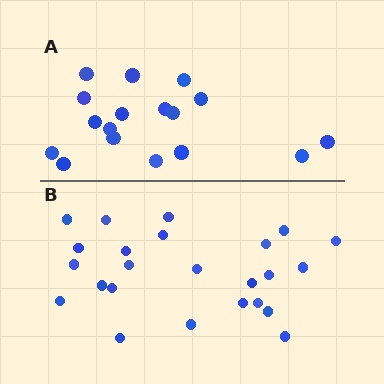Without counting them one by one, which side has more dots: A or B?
Region B (the bottom region) has more dots.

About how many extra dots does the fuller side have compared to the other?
Region B has roughly 8 or so more dots than region A.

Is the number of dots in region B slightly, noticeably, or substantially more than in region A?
Region B has noticeably more, but not dramatically so. The ratio is roughly 1.4 to 1.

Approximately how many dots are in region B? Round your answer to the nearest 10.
About 20 dots. (The exact count is 24, which rounds to 20.)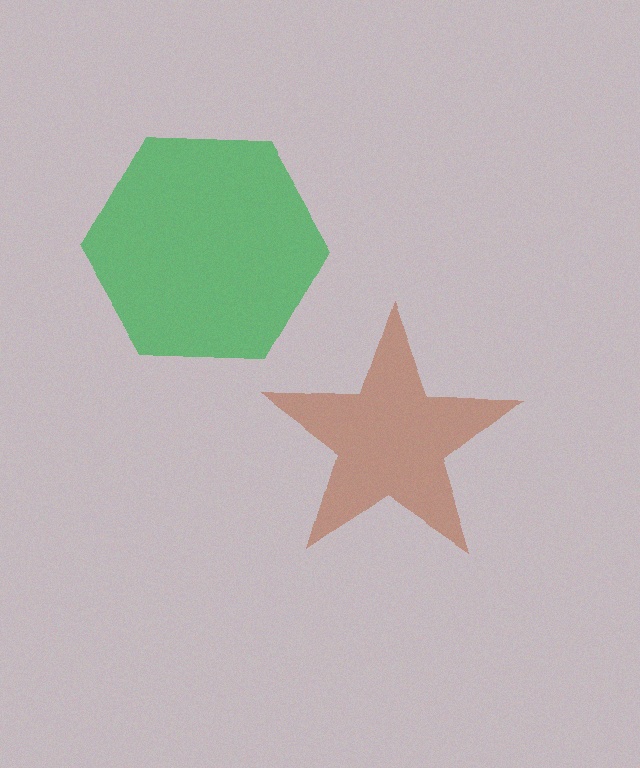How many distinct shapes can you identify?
There are 2 distinct shapes: a green hexagon, a brown star.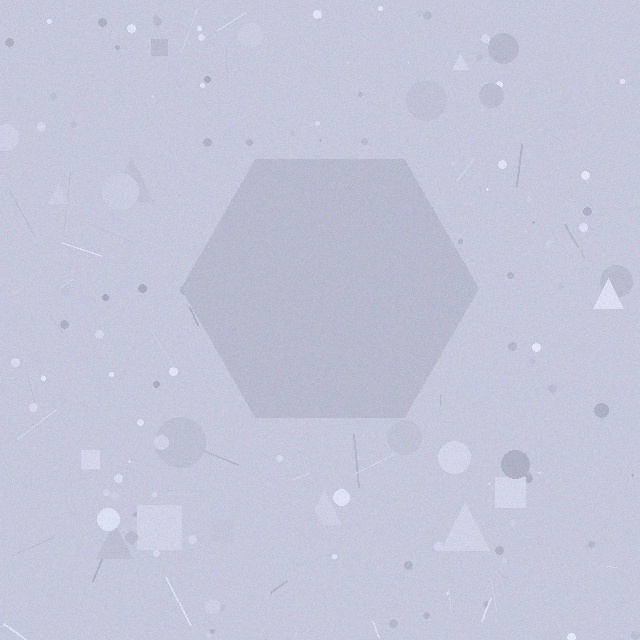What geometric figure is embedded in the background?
A hexagon is embedded in the background.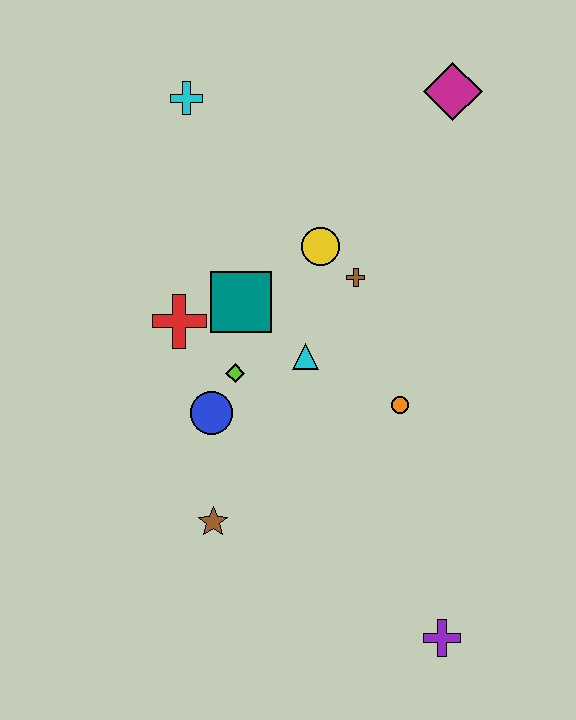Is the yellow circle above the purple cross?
Yes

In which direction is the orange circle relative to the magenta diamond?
The orange circle is below the magenta diamond.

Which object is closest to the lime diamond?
The blue circle is closest to the lime diamond.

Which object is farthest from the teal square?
The purple cross is farthest from the teal square.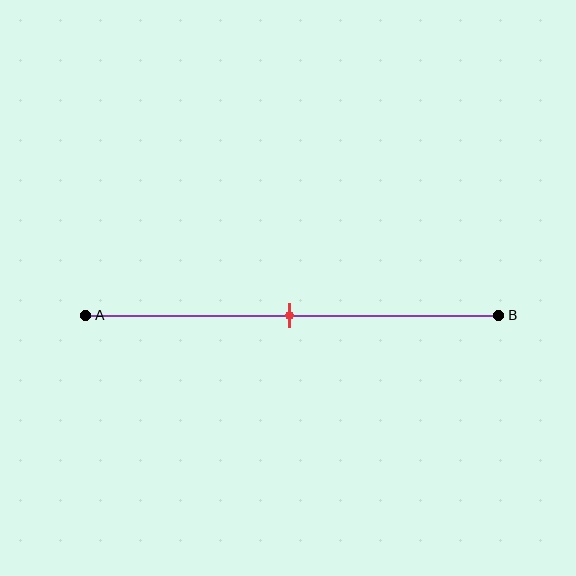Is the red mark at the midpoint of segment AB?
Yes, the mark is approximately at the midpoint.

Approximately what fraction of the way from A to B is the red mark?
The red mark is approximately 50% of the way from A to B.